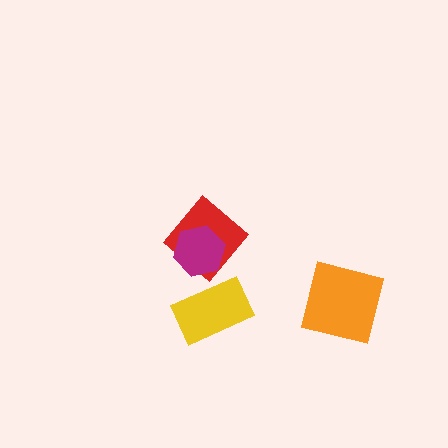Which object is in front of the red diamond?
The magenta hexagon is in front of the red diamond.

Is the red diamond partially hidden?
Yes, it is partially covered by another shape.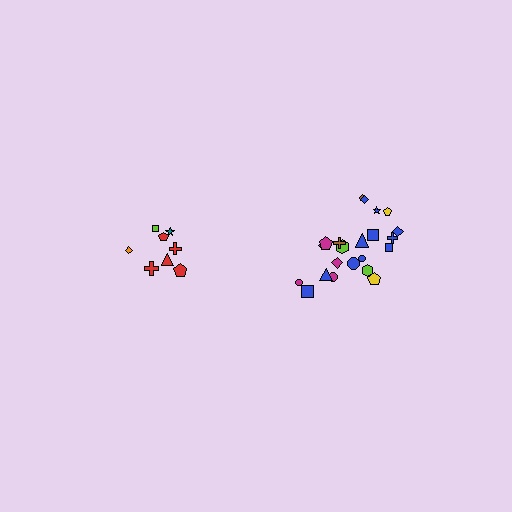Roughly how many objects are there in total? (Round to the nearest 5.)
Roughly 30 objects in total.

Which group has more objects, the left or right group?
The right group.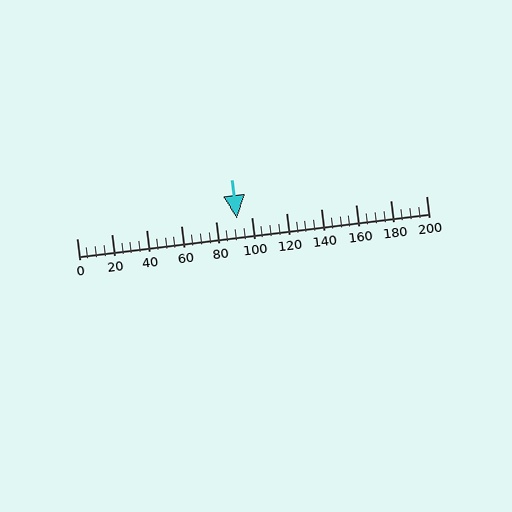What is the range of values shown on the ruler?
The ruler shows values from 0 to 200.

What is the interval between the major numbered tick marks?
The major tick marks are spaced 20 units apart.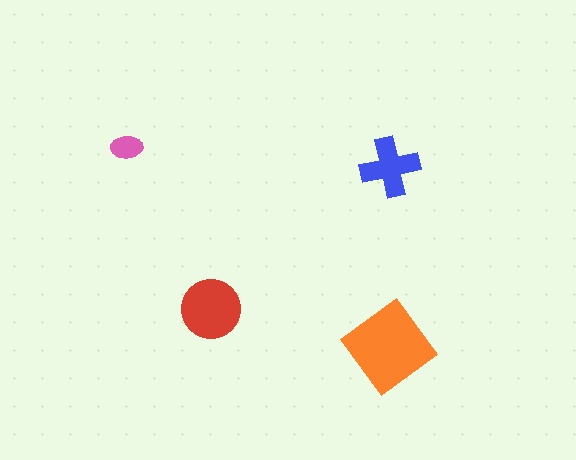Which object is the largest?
The orange diamond.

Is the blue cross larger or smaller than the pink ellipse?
Larger.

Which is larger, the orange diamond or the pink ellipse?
The orange diamond.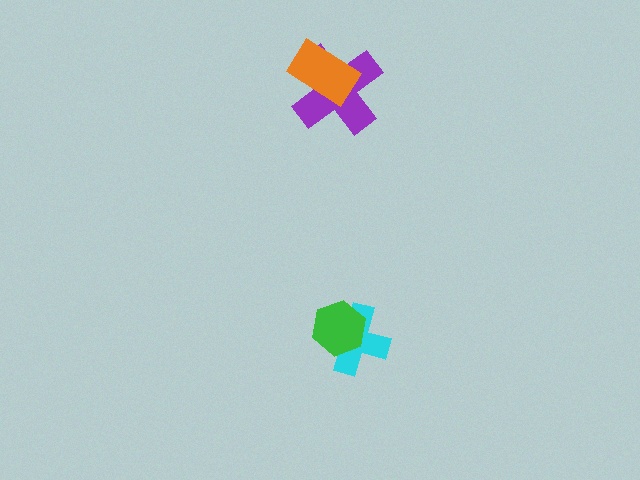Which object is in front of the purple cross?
The orange rectangle is in front of the purple cross.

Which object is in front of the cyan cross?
The green hexagon is in front of the cyan cross.